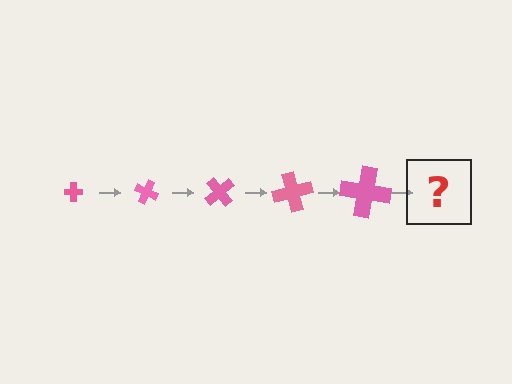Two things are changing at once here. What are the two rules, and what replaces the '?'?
The two rules are that the cross grows larger each step and it rotates 25 degrees each step. The '?' should be a cross, larger than the previous one and rotated 125 degrees from the start.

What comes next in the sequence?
The next element should be a cross, larger than the previous one and rotated 125 degrees from the start.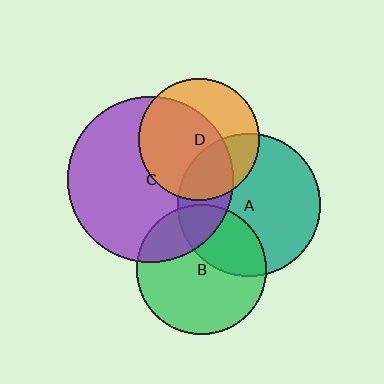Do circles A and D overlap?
Yes.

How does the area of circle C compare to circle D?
Approximately 1.9 times.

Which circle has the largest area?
Circle C (purple).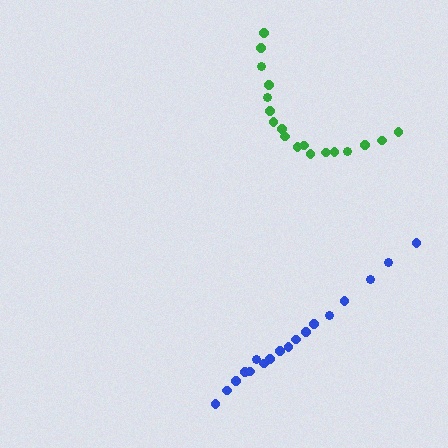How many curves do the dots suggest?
There are 2 distinct paths.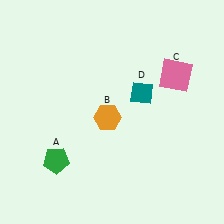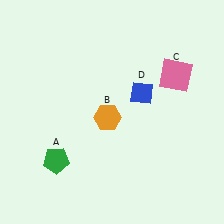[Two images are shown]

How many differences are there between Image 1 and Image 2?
There is 1 difference between the two images.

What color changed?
The diamond (D) changed from teal in Image 1 to blue in Image 2.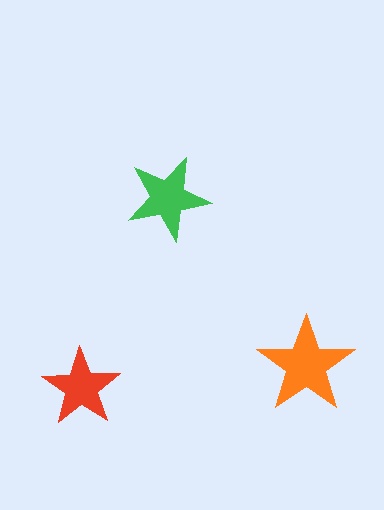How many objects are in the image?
There are 3 objects in the image.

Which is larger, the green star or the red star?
The green one.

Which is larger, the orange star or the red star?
The orange one.